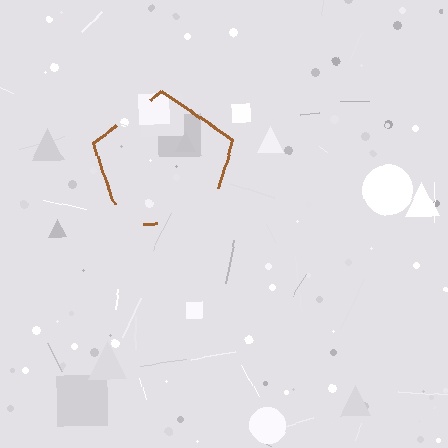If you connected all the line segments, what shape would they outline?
They would outline a pentagon.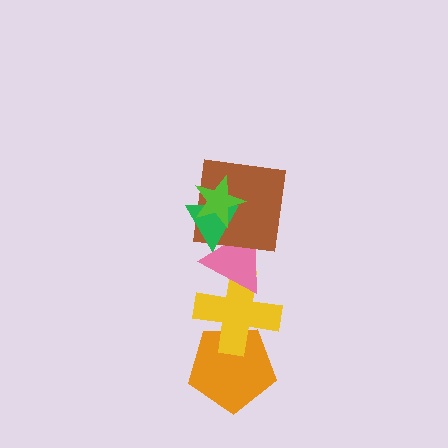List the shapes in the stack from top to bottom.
From top to bottom: the lime star, the green triangle, the brown square, the pink triangle, the yellow cross, the orange pentagon.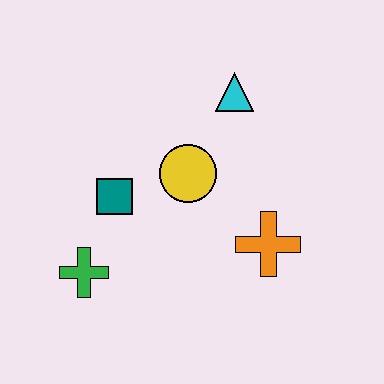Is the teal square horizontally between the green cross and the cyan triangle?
Yes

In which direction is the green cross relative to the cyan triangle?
The green cross is below the cyan triangle.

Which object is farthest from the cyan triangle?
The green cross is farthest from the cyan triangle.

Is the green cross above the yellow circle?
No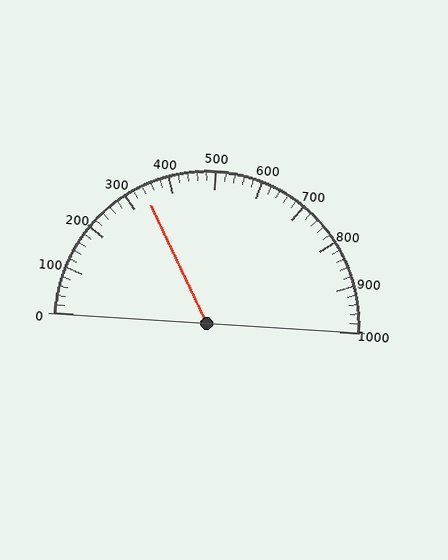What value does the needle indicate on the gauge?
The needle indicates approximately 340.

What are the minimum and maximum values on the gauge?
The gauge ranges from 0 to 1000.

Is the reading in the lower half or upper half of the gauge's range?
The reading is in the lower half of the range (0 to 1000).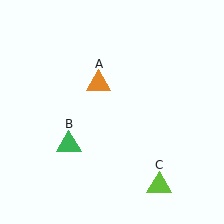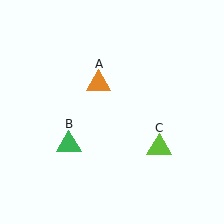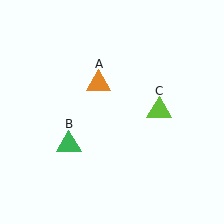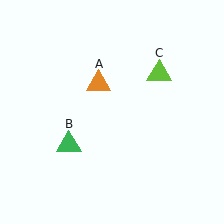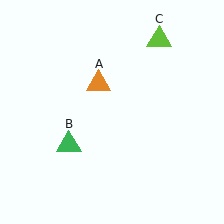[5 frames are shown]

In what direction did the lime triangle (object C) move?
The lime triangle (object C) moved up.